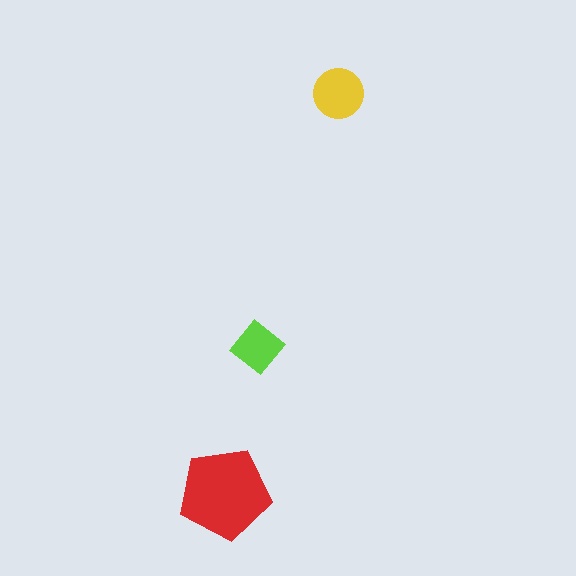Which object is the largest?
The red pentagon.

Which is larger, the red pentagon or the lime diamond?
The red pentagon.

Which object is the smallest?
The lime diamond.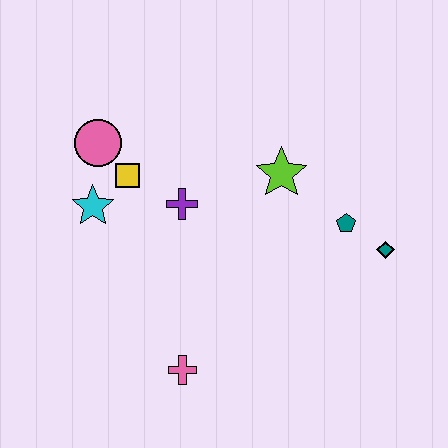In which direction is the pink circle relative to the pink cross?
The pink circle is above the pink cross.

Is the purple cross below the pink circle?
Yes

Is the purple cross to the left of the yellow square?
No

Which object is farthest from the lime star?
The pink cross is farthest from the lime star.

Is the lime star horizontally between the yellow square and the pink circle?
No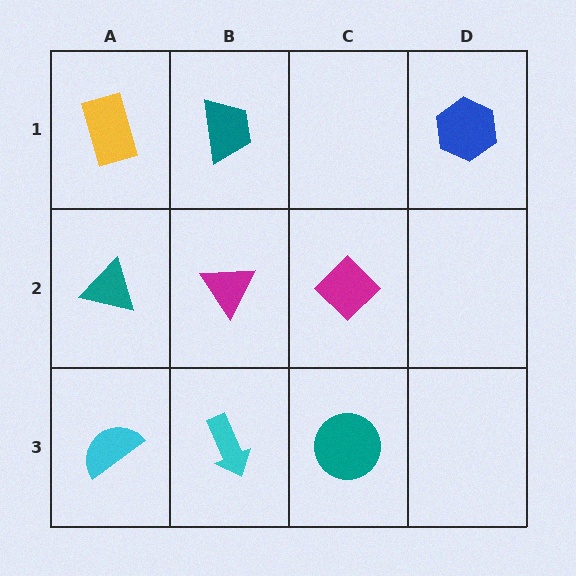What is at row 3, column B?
A cyan arrow.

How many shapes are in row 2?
3 shapes.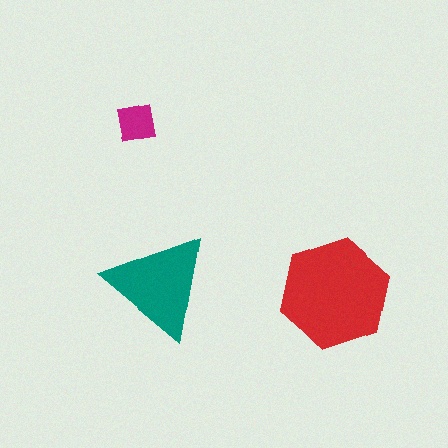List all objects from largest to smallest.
The red hexagon, the teal triangle, the magenta square.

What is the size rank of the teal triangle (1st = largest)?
2nd.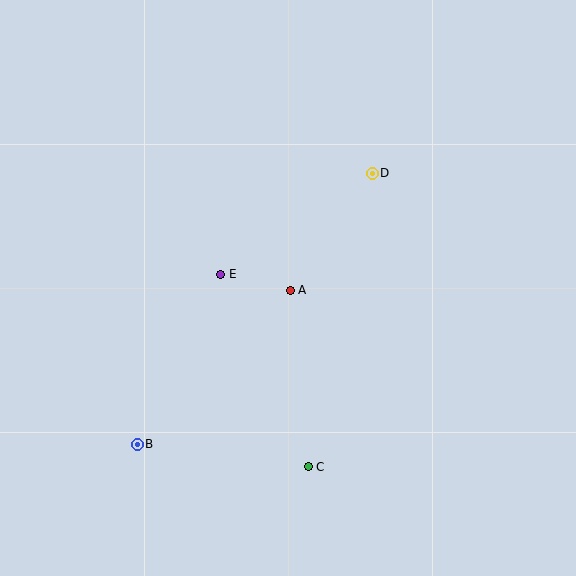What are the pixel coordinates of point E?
Point E is at (221, 274).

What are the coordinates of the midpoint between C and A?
The midpoint between C and A is at (299, 378).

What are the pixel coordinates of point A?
Point A is at (290, 290).